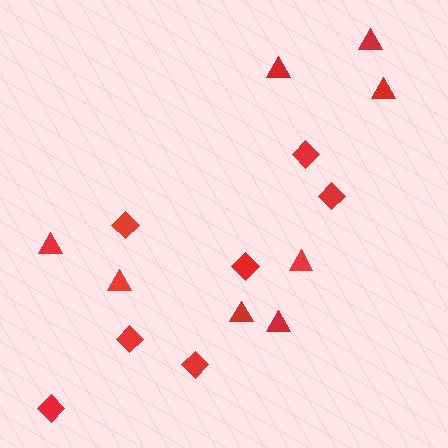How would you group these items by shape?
There are 2 groups: one group of triangles (8) and one group of diamonds (7).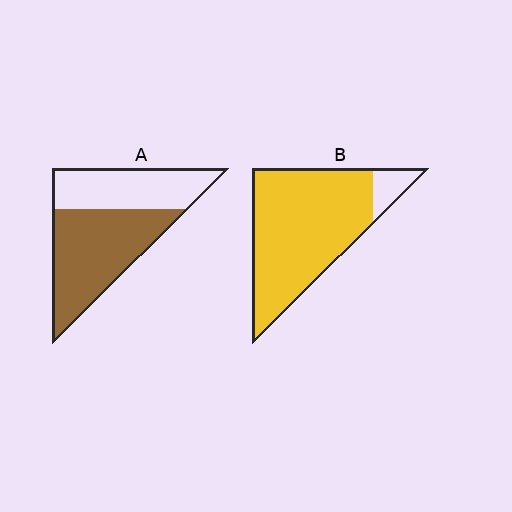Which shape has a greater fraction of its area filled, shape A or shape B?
Shape B.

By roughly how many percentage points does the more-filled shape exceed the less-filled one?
By roughly 30 percentage points (B over A).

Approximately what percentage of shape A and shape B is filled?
A is approximately 60% and B is approximately 90%.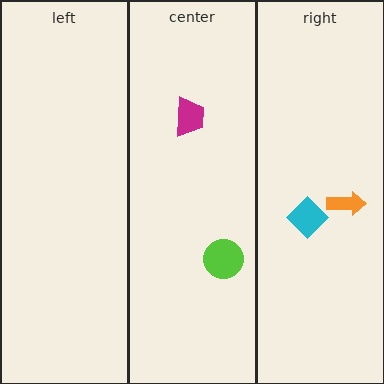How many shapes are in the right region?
2.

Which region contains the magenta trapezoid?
The center region.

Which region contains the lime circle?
The center region.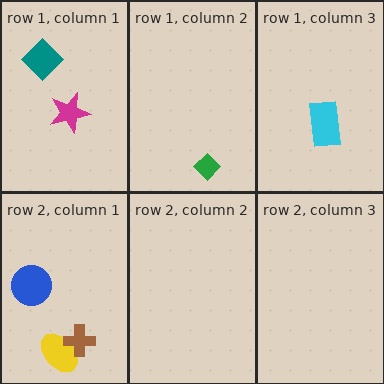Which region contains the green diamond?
The row 1, column 2 region.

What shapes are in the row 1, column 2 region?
The green diamond.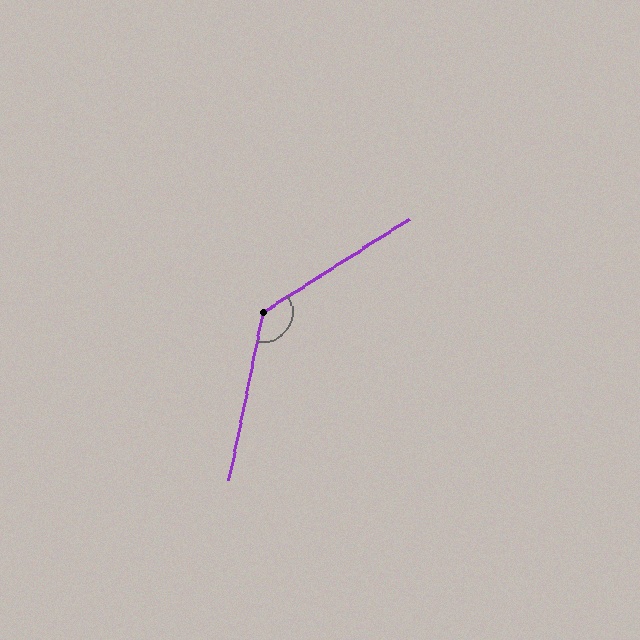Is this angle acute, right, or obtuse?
It is obtuse.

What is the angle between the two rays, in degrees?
Approximately 134 degrees.